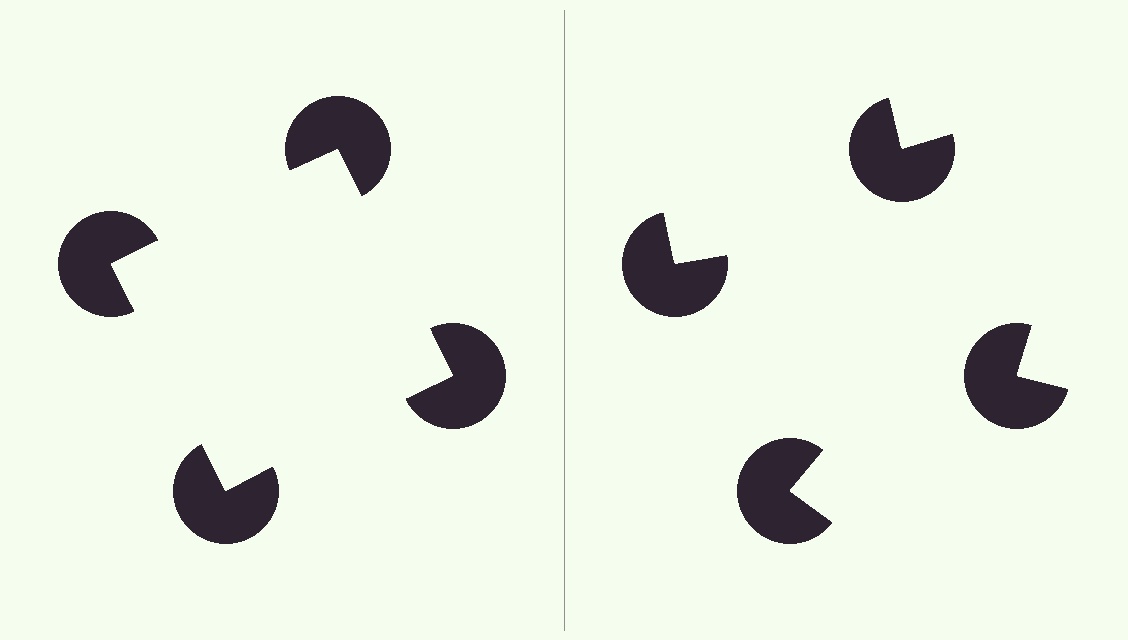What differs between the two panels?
The pac-man discs are positioned identically on both sides; only the wedge orientations differ. On the left they align to a square; on the right they are misaligned.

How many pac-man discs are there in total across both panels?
8 — 4 on each side.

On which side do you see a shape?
An illusory square appears on the left side. On the right side the wedge cuts are rotated, so no coherent shape forms.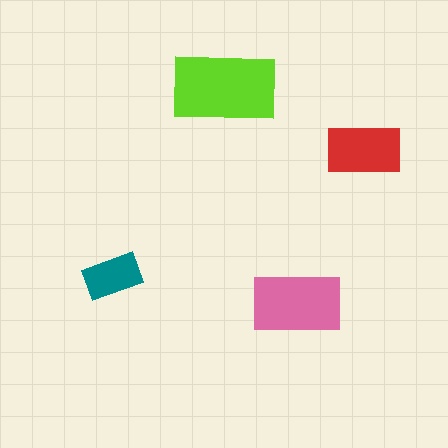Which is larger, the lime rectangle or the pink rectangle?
The lime one.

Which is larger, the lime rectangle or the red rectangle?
The lime one.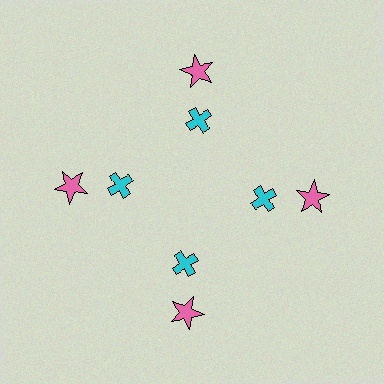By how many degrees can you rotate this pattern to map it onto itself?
The pattern maps onto itself every 90 degrees of rotation.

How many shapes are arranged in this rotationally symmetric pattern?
There are 8 shapes, arranged in 4 groups of 2.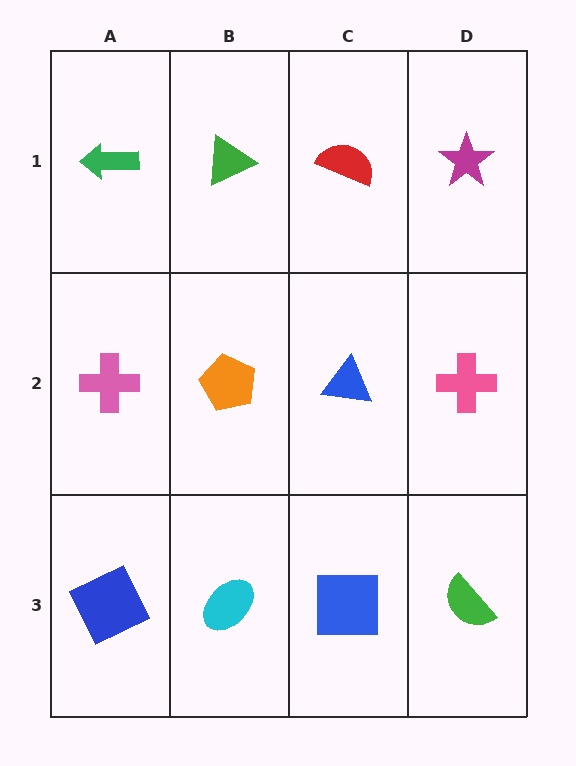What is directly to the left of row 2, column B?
A pink cross.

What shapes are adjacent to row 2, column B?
A green triangle (row 1, column B), a cyan ellipse (row 3, column B), a pink cross (row 2, column A), a blue triangle (row 2, column C).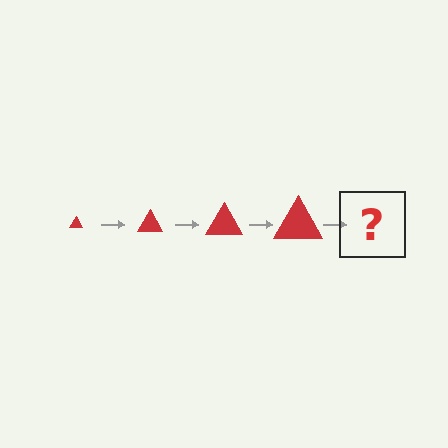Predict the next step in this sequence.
The next step is a red triangle, larger than the previous one.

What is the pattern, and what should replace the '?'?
The pattern is that the triangle gets progressively larger each step. The '?' should be a red triangle, larger than the previous one.